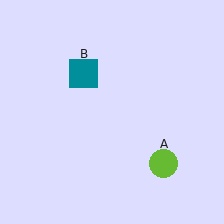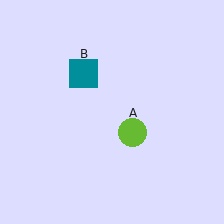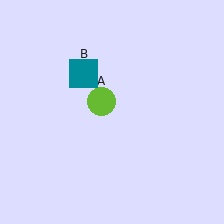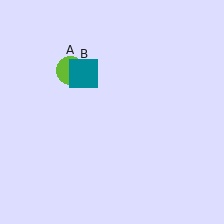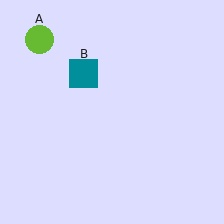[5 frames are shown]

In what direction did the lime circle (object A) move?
The lime circle (object A) moved up and to the left.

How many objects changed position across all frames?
1 object changed position: lime circle (object A).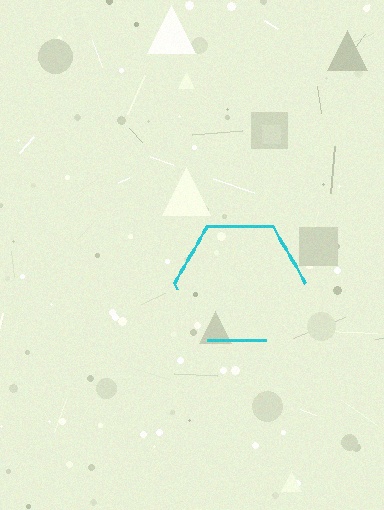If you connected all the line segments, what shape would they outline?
They would outline a hexagon.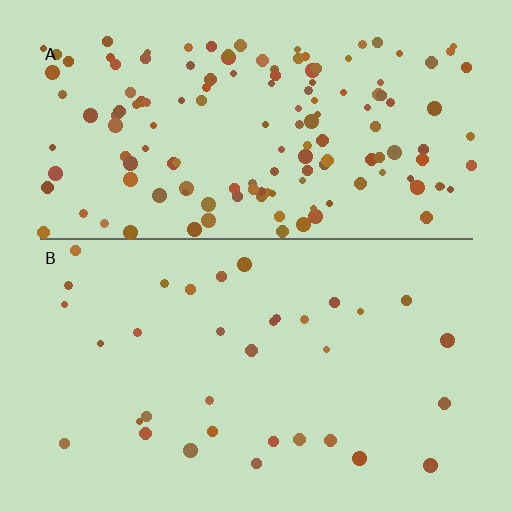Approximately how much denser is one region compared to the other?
Approximately 4.3× — region A over region B.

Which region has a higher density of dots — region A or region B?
A (the top).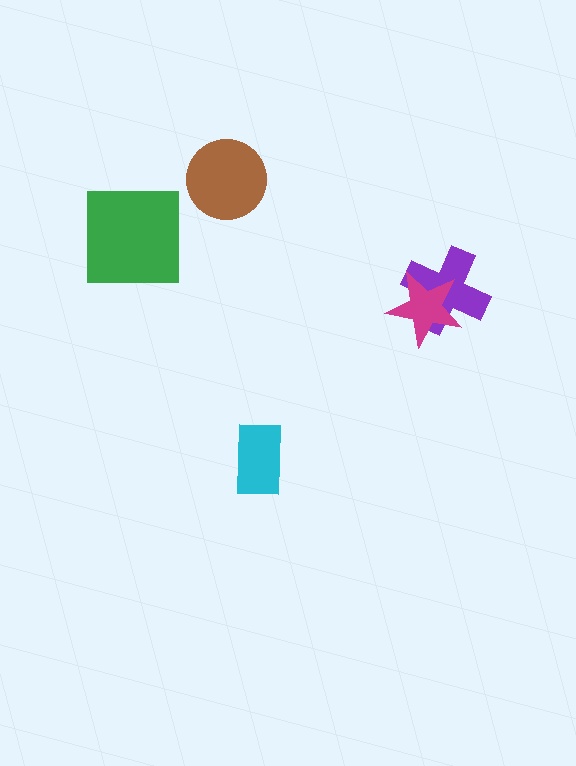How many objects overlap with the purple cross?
1 object overlaps with the purple cross.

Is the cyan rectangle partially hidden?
No, no other shape covers it.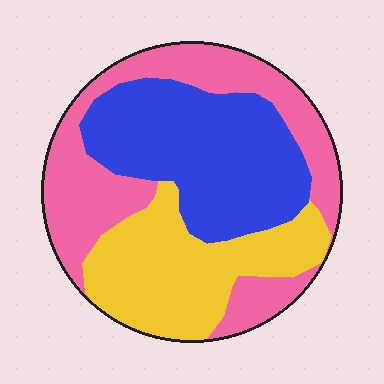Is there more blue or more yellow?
Blue.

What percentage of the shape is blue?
Blue takes up between a quarter and a half of the shape.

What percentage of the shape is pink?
Pink covers 36% of the shape.